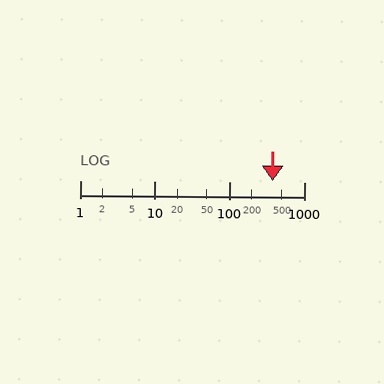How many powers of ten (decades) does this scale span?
The scale spans 3 decades, from 1 to 1000.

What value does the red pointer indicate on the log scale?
The pointer indicates approximately 380.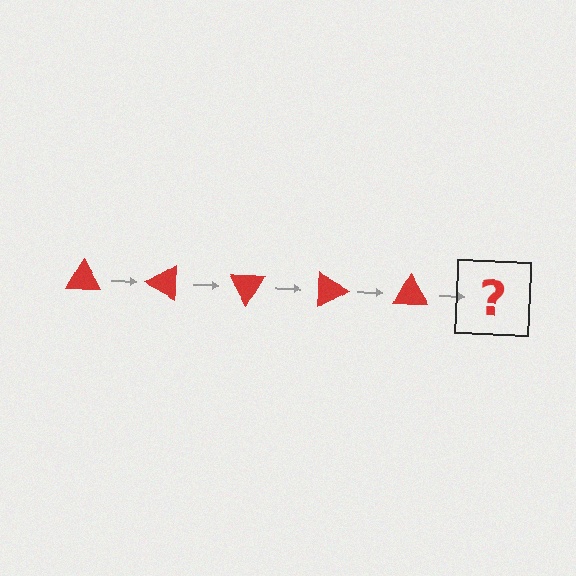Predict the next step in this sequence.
The next step is a red triangle rotated 150 degrees.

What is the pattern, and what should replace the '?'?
The pattern is that the triangle rotates 30 degrees each step. The '?' should be a red triangle rotated 150 degrees.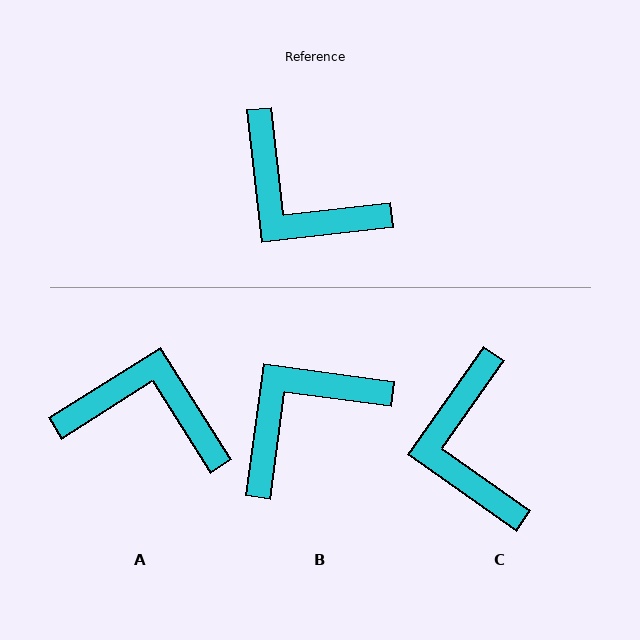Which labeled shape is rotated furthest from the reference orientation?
A, about 154 degrees away.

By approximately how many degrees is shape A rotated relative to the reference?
Approximately 154 degrees clockwise.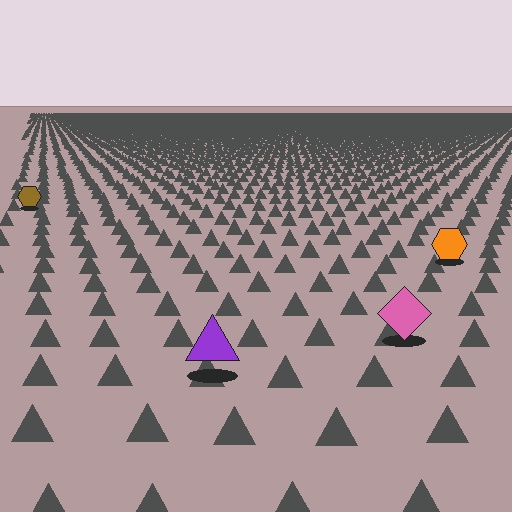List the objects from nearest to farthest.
From nearest to farthest: the purple triangle, the pink diamond, the orange hexagon, the brown hexagon.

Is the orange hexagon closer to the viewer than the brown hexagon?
Yes. The orange hexagon is closer — you can tell from the texture gradient: the ground texture is coarser near it.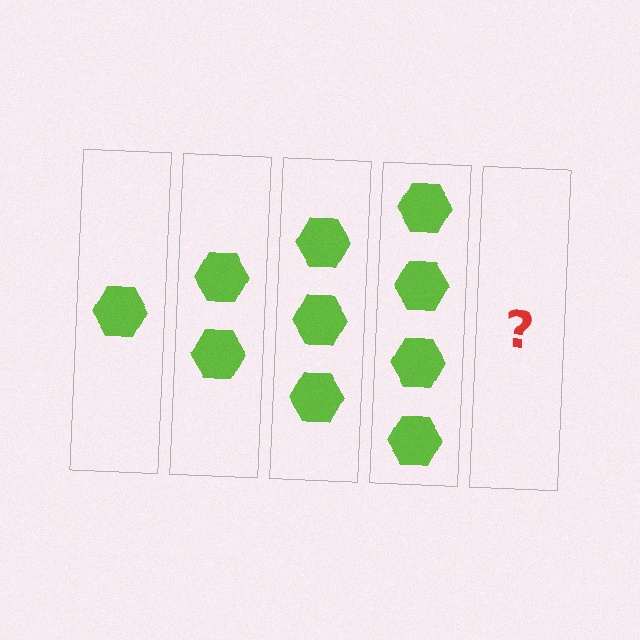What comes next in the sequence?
The next element should be 5 hexagons.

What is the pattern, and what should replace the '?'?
The pattern is that each step adds one more hexagon. The '?' should be 5 hexagons.